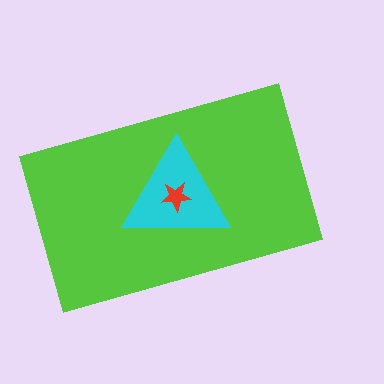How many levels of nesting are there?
3.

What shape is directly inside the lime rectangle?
The cyan triangle.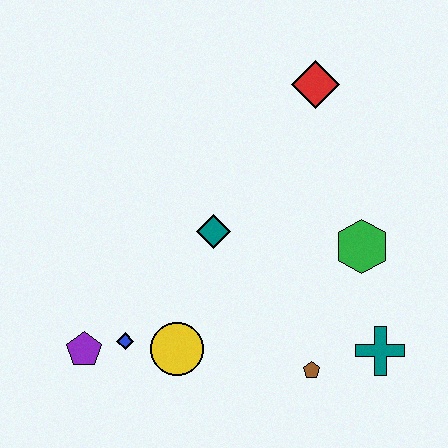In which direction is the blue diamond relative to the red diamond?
The blue diamond is below the red diamond.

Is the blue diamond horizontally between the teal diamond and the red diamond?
No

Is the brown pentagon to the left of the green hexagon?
Yes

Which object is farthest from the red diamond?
The purple pentagon is farthest from the red diamond.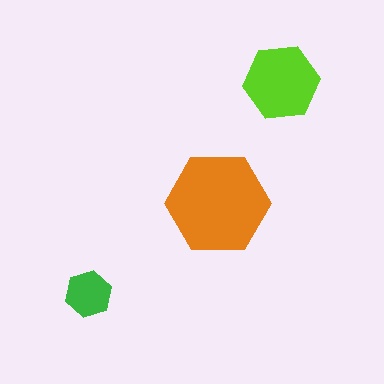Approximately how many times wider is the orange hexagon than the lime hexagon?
About 1.5 times wider.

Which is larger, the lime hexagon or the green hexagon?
The lime one.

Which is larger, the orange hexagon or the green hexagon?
The orange one.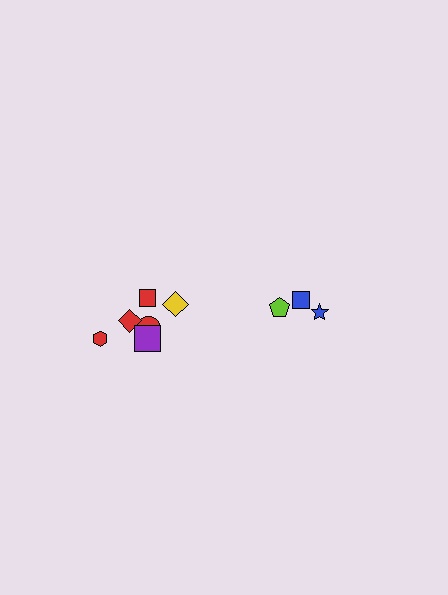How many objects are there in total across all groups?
There are 9 objects.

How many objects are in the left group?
There are 6 objects.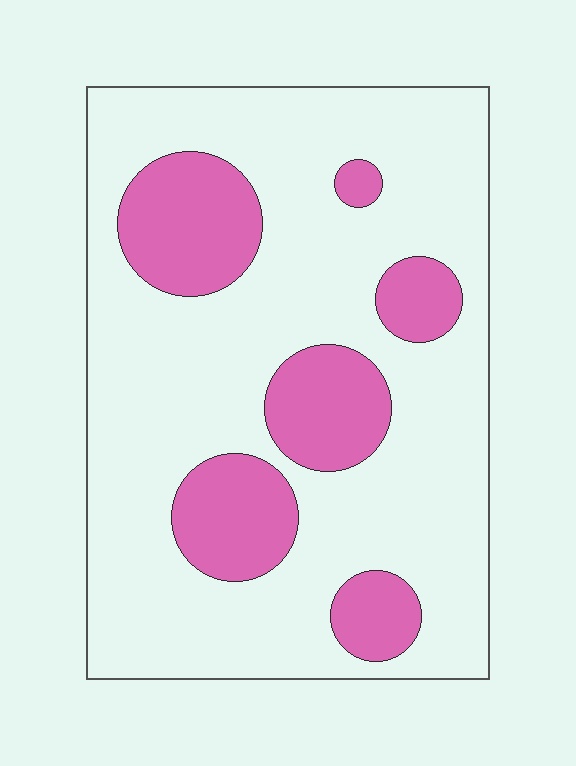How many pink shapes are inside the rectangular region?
6.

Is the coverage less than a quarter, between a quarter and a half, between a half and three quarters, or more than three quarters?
Less than a quarter.